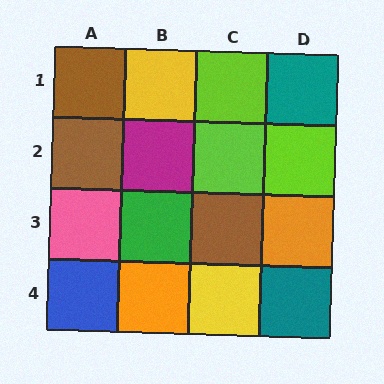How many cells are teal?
2 cells are teal.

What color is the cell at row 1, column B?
Yellow.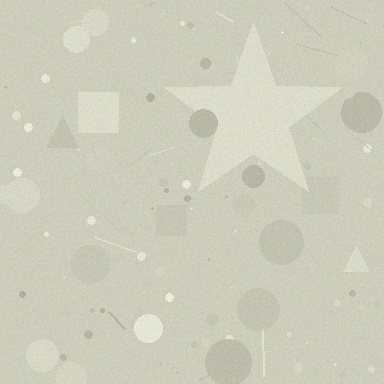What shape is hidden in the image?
A star is hidden in the image.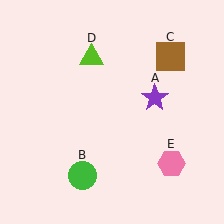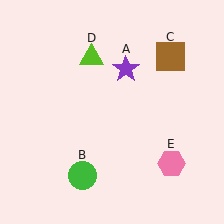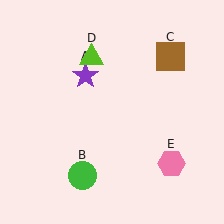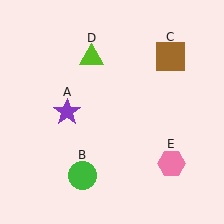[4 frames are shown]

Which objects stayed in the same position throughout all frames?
Green circle (object B) and brown square (object C) and lime triangle (object D) and pink hexagon (object E) remained stationary.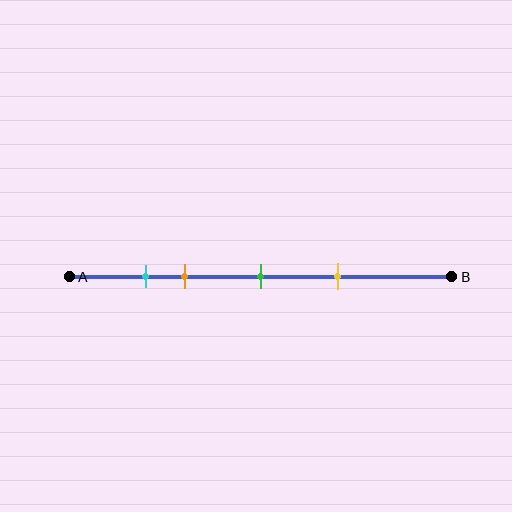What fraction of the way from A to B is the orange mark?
The orange mark is approximately 30% (0.3) of the way from A to B.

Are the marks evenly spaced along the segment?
No, the marks are not evenly spaced.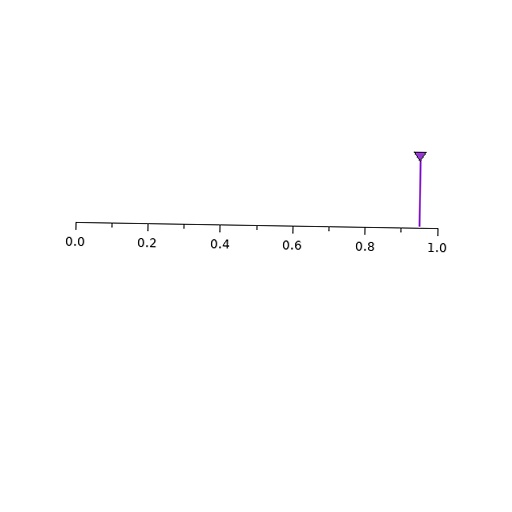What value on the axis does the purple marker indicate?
The marker indicates approximately 0.95.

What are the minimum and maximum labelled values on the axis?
The axis runs from 0.0 to 1.0.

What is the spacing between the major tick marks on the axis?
The major ticks are spaced 0.2 apart.